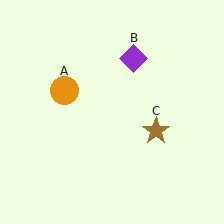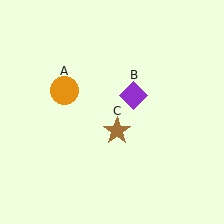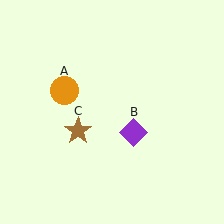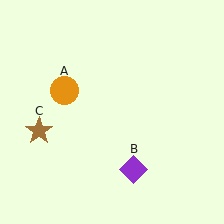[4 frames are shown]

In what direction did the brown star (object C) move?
The brown star (object C) moved left.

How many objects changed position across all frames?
2 objects changed position: purple diamond (object B), brown star (object C).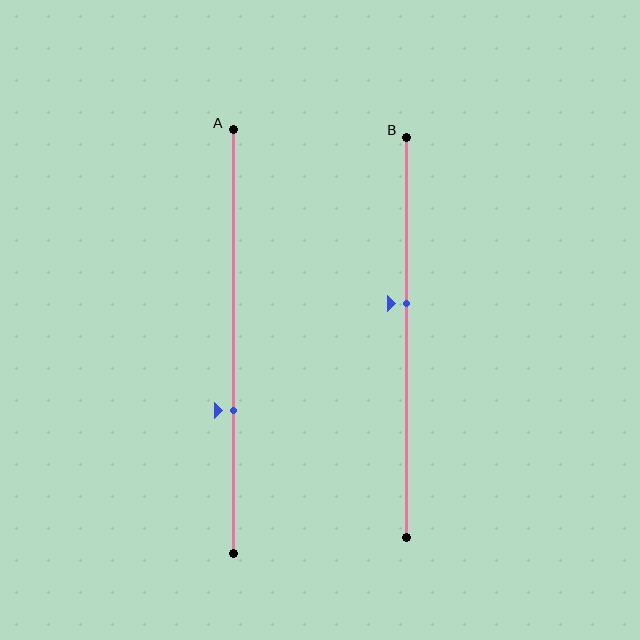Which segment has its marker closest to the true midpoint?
Segment B has its marker closest to the true midpoint.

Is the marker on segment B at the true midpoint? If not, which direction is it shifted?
No, the marker on segment B is shifted upward by about 9% of the segment length.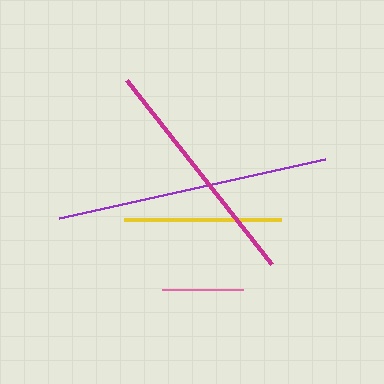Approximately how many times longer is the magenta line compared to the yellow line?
The magenta line is approximately 1.5 times the length of the yellow line.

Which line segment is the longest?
The purple line is the longest at approximately 273 pixels.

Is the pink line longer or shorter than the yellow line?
The yellow line is longer than the pink line.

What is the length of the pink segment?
The pink segment is approximately 81 pixels long.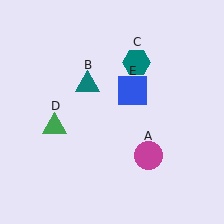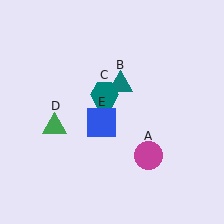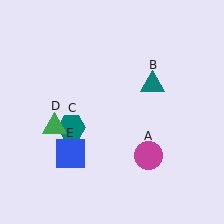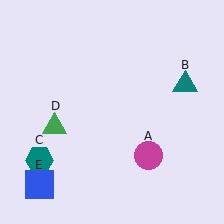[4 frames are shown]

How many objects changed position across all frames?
3 objects changed position: teal triangle (object B), teal hexagon (object C), blue square (object E).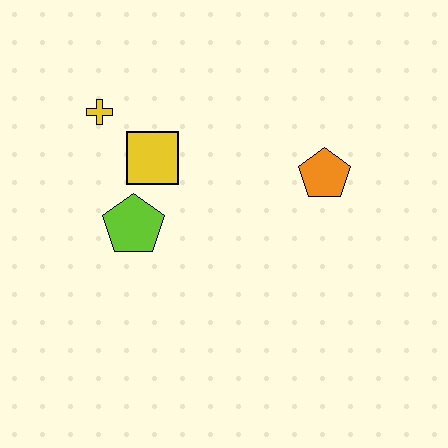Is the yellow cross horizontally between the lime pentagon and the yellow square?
No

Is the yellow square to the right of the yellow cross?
Yes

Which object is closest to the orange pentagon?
The yellow square is closest to the orange pentagon.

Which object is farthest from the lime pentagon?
The orange pentagon is farthest from the lime pentagon.